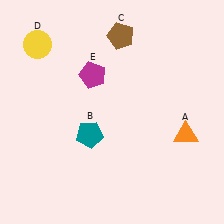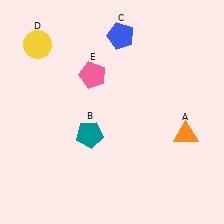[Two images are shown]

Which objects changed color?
C changed from brown to blue. E changed from magenta to pink.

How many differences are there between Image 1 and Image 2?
There are 2 differences between the two images.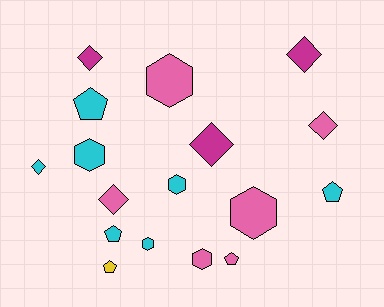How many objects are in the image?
There are 17 objects.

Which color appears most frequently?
Cyan, with 7 objects.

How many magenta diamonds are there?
There are 3 magenta diamonds.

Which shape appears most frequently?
Diamond, with 6 objects.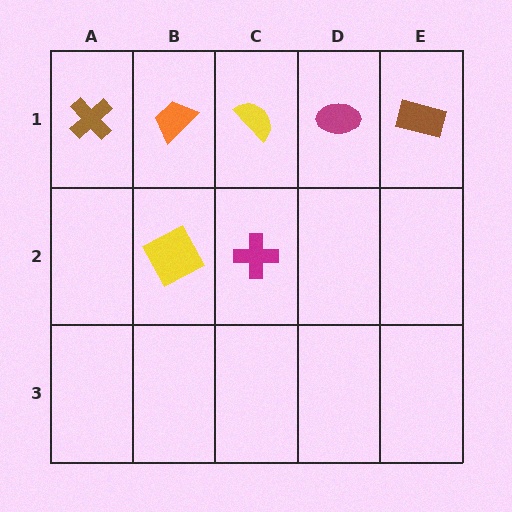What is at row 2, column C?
A magenta cross.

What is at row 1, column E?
A brown rectangle.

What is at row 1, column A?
A brown cross.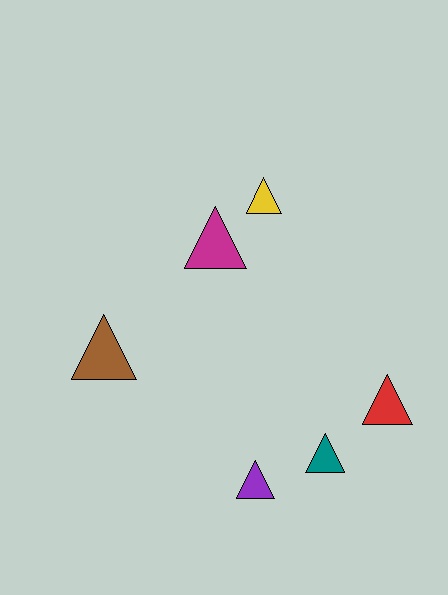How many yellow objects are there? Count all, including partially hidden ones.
There is 1 yellow object.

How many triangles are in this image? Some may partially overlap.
There are 6 triangles.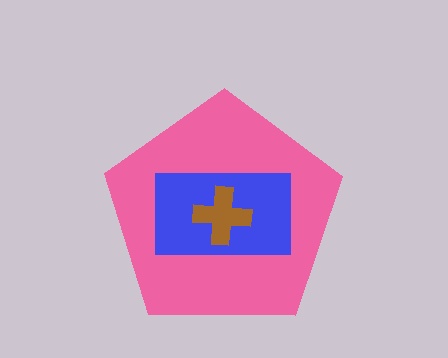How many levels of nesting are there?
3.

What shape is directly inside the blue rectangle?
The brown cross.